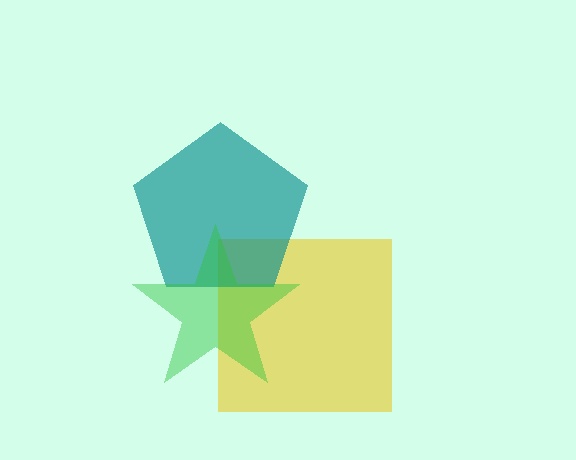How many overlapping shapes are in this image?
There are 3 overlapping shapes in the image.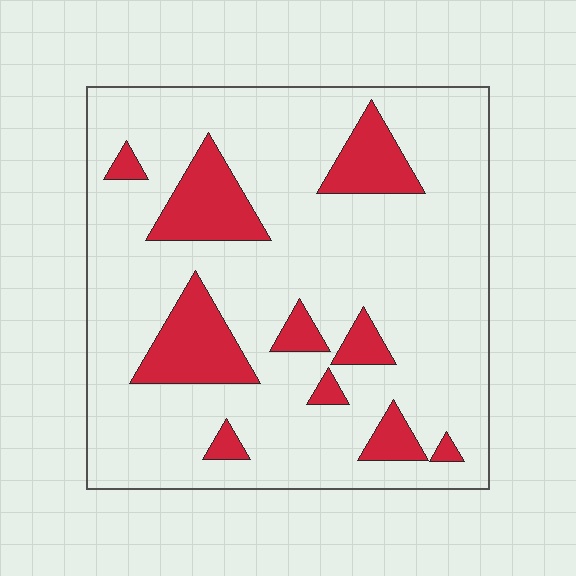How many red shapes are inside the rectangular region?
10.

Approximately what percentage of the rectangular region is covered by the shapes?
Approximately 20%.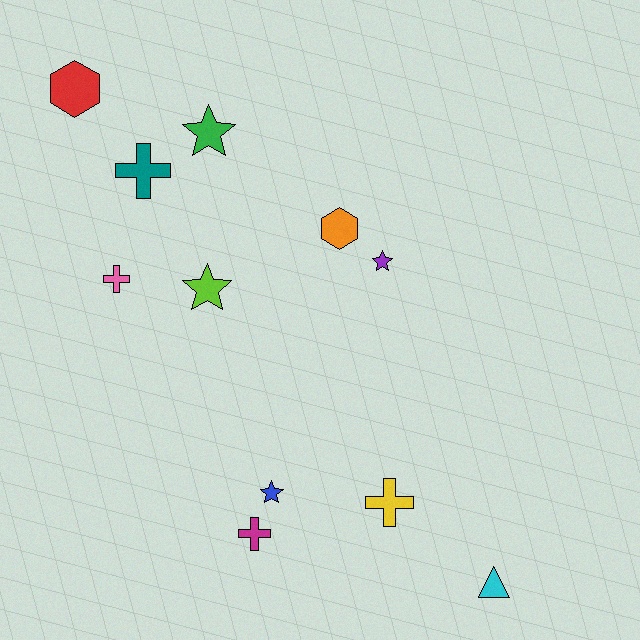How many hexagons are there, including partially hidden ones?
There are 2 hexagons.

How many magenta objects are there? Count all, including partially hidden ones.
There is 1 magenta object.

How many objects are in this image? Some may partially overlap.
There are 11 objects.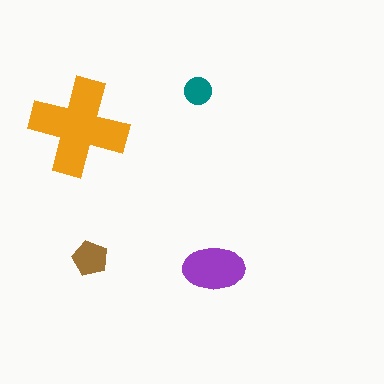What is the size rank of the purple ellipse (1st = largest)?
2nd.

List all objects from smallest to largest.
The teal circle, the brown pentagon, the purple ellipse, the orange cross.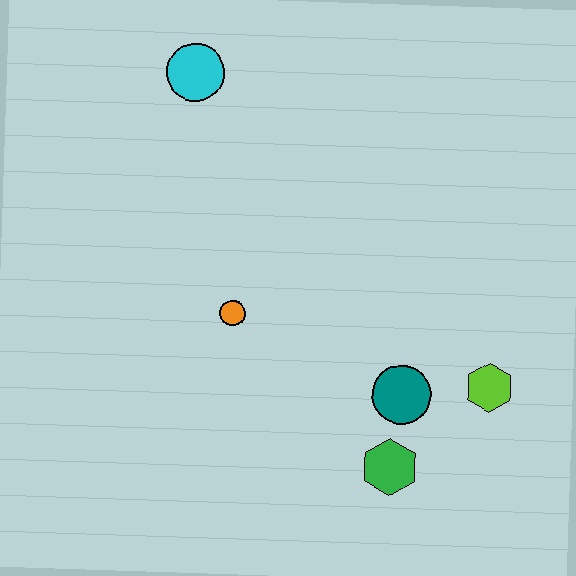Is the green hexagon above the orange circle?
No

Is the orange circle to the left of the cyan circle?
No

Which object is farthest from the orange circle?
The lime hexagon is farthest from the orange circle.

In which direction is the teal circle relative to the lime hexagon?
The teal circle is to the left of the lime hexagon.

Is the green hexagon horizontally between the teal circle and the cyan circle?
Yes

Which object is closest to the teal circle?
The green hexagon is closest to the teal circle.